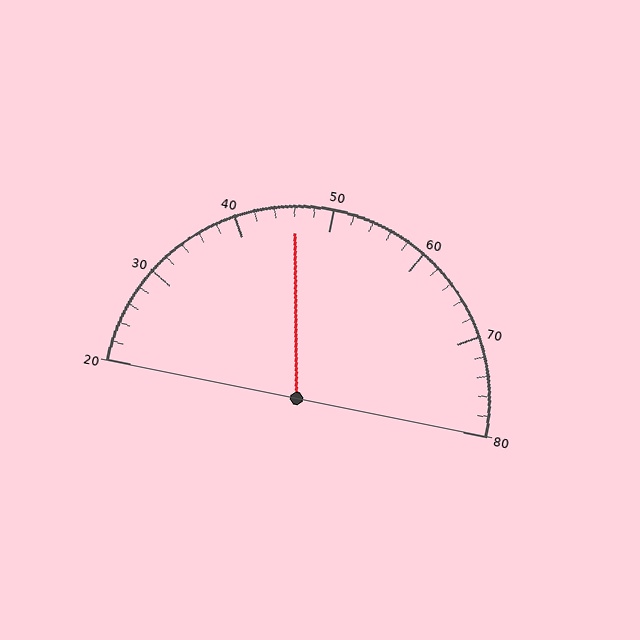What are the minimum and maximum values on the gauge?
The gauge ranges from 20 to 80.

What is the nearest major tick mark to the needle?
The nearest major tick mark is 50.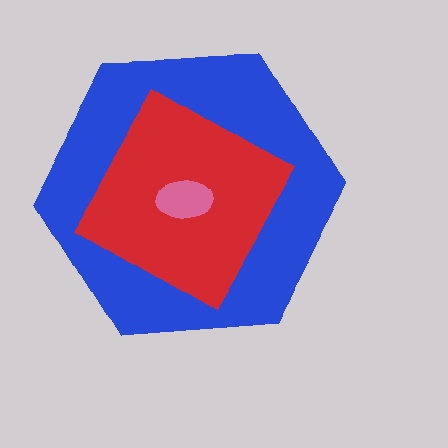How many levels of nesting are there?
3.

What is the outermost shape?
The blue hexagon.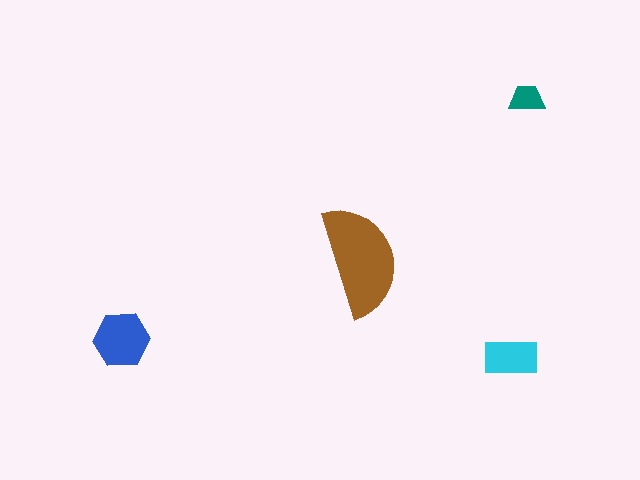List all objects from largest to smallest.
The brown semicircle, the blue hexagon, the cyan rectangle, the teal trapezoid.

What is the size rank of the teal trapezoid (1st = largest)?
4th.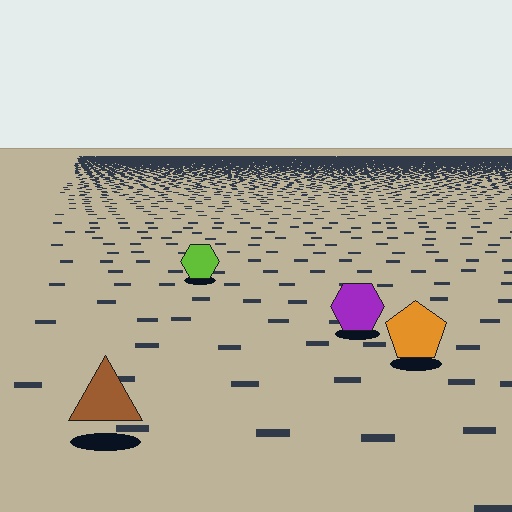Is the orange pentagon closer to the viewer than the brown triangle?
No. The brown triangle is closer — you can tell from the texture gradient: the ground texture is coarser near it.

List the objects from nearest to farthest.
From nearest to farthest: the brown triangle, the orange pentagon, the purple hexagon, the lime hexagon.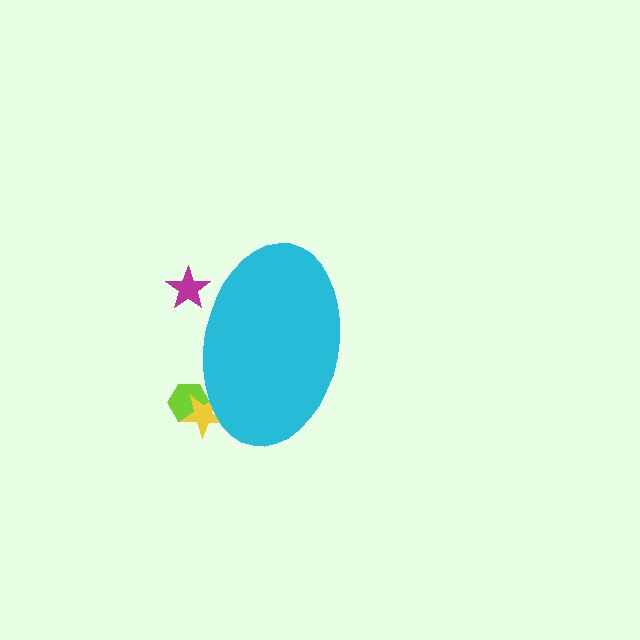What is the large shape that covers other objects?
A cyan ellipse.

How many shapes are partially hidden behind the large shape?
3 shapes are partially hidden.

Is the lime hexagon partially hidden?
Yes, the lime hexagon is partially hidden behind the cyan ellipse.